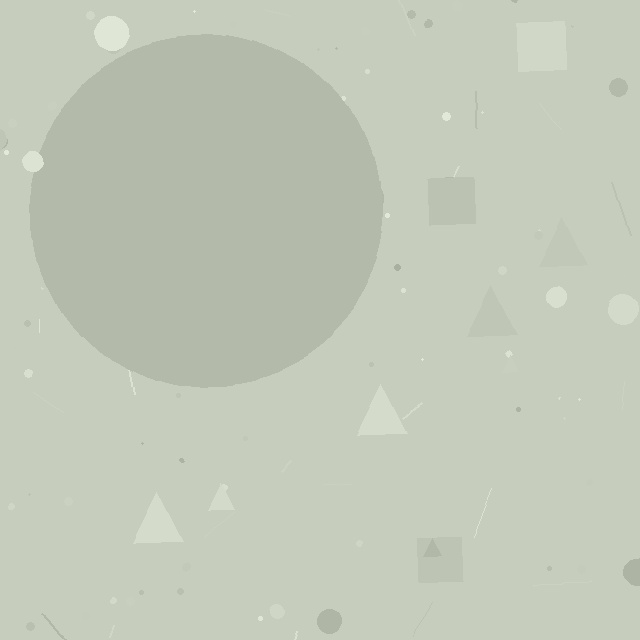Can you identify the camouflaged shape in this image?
The camouflaged shape is a circle.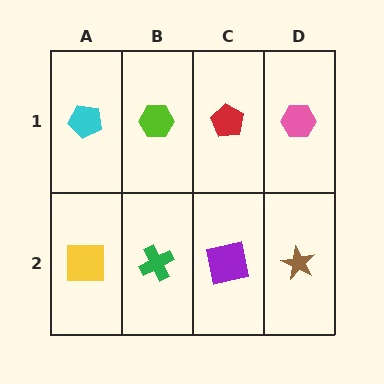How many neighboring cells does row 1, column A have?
2.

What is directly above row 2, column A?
A cyan pentagon.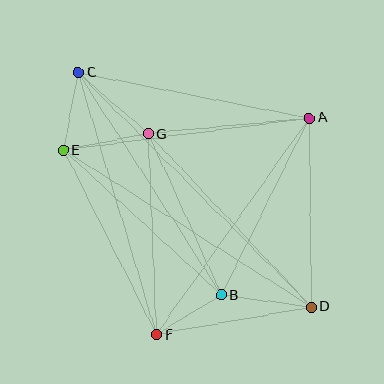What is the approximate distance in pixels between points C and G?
The distance between C and G is approximately 93 pixels.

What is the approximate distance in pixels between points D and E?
The distance between D and E is approximately 293 pixels.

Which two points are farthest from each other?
Points C and D are farthest from each other.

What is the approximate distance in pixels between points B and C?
The distance between B and C is approximately 264 pixels.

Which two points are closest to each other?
Points B and F are closest to each other.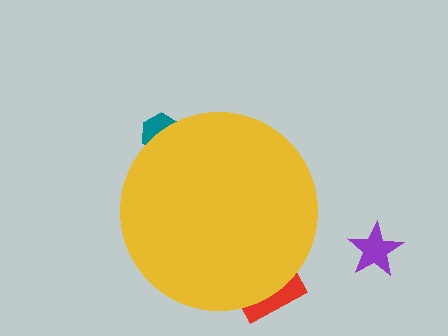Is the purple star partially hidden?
No, the purple star is fully visible.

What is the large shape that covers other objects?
A yellow circle.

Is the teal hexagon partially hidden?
Yes, the teal hexagon is partially hidden behind the yellow circle.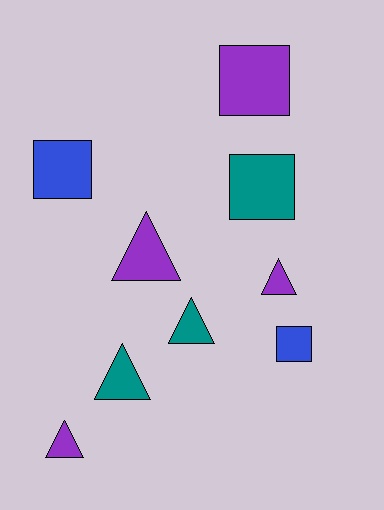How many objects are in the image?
There are 9 objects.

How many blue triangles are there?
There are no blue triangles.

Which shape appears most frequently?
Triangle, with 5 objects.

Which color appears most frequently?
Purple, with 4 objects.